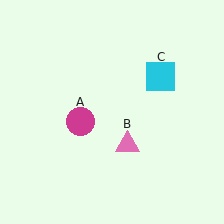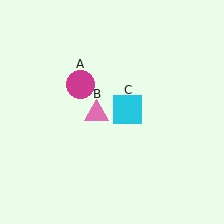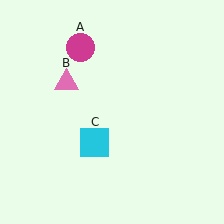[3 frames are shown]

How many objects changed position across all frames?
3 objects changed position: magenta circle (object A), pink triangle (object B), cyan square (object C).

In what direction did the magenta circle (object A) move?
The magenta circle (object A) moved up.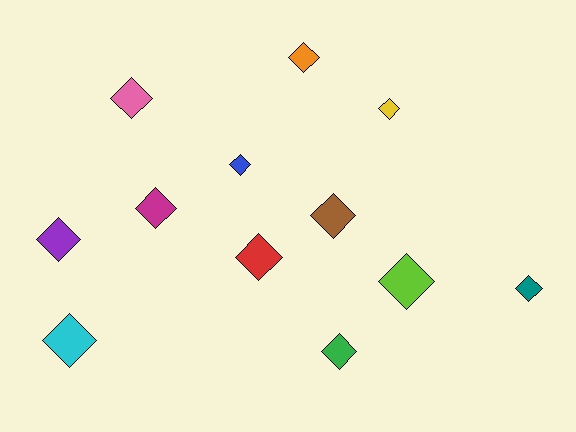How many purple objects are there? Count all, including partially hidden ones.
There is 1 purple object.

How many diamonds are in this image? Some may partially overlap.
There are 12 diamonds.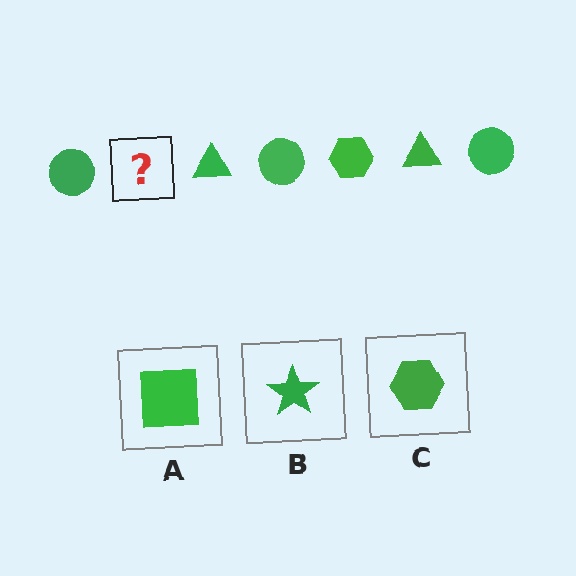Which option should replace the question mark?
Option C.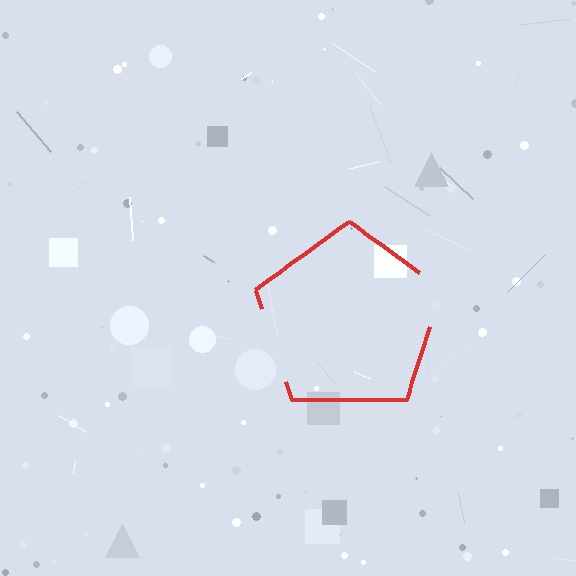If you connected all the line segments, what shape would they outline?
They would outline a pentagon.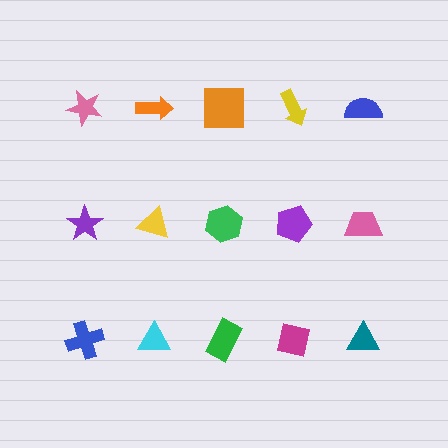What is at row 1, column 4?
A yellow arrow.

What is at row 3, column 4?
A magenta square.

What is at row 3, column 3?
A green rectangle.